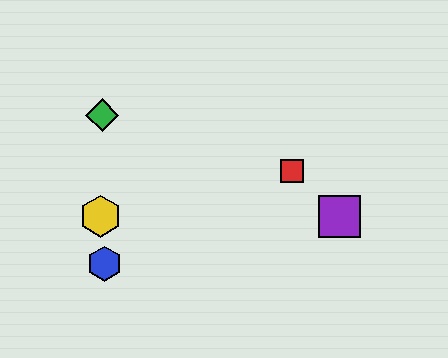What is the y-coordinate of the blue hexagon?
The blue hexagon is at y≈264.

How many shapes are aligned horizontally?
2 shapes (the yellow hexagon, the purple square) are aligned horizontally.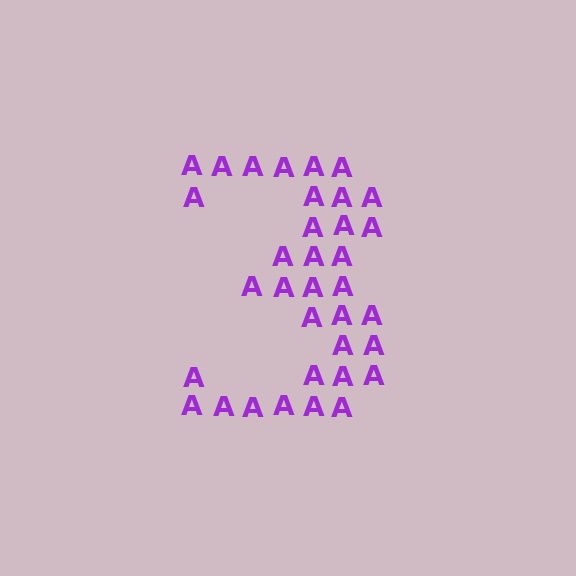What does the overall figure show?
The overall figure shows the digit 3.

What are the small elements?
The small elements are letter A's.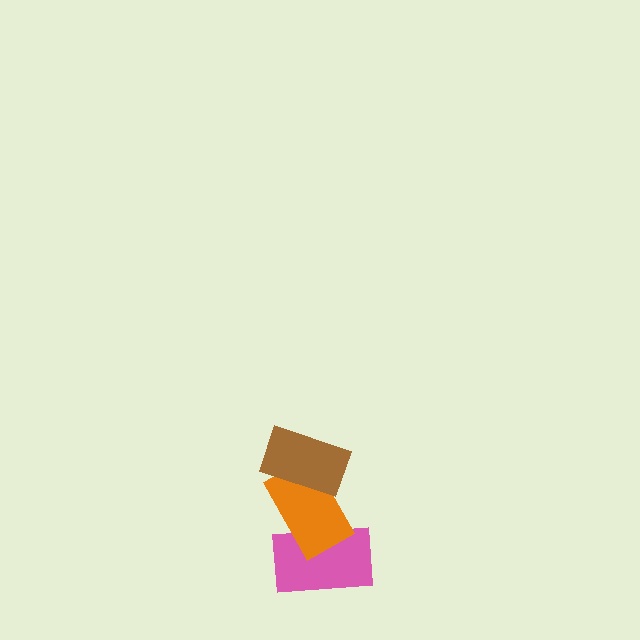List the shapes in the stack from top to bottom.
From top to bottom: the brown rectangle, the orange rectangle, the pink rectangle.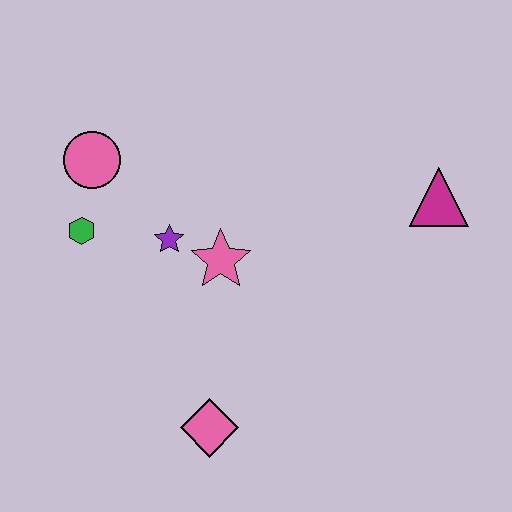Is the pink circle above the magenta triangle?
Yes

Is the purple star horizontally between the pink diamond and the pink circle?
Yes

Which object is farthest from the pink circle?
The magenta triangle is farthest from the pink circle.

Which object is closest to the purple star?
The pink star is closest to the purple star.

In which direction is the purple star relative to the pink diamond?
The purple star is above the pink diamond.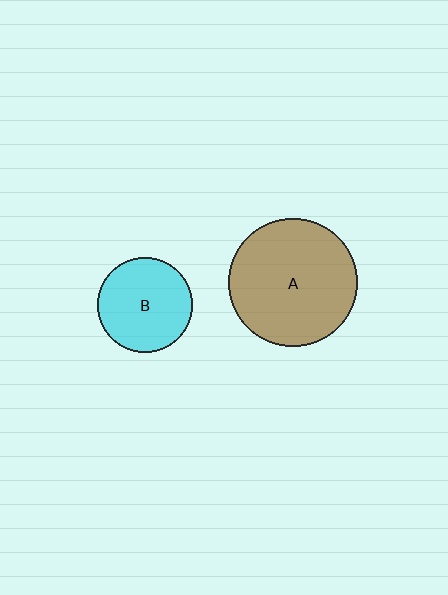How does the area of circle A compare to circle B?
Approximately 1.8 times.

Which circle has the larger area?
Circle A (brown).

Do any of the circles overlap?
No, none of the circles overlap.